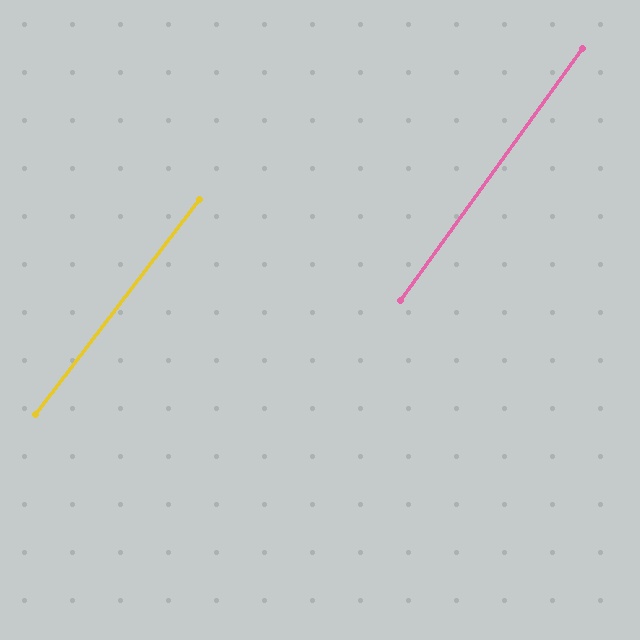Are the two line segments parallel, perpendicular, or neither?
Parallel — their directions differ by only 1.6°.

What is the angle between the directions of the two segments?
Approximately 2 degrees.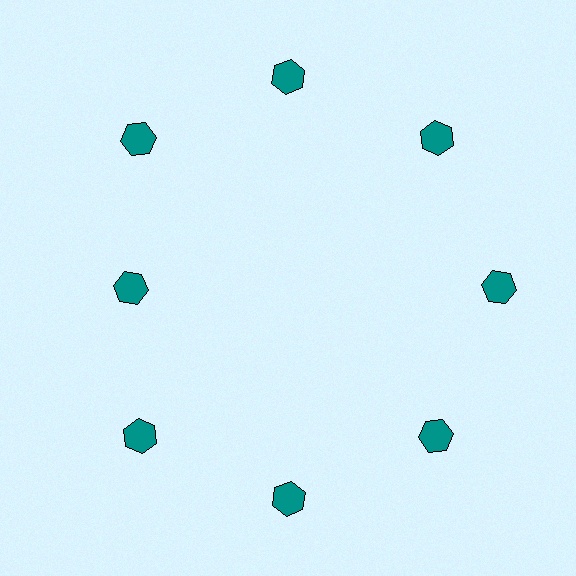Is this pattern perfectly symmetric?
No. The 8 teal hexagons are arranged in a ring, but one element near the 9 o'clock position is pulled inward toward the center, breaking the 8-fold rotational symmetry.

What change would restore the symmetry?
The symmetry would be restored by moving it outward, back onto the ring so that all 8 hexagons sit at equal angles and equal distance from the center.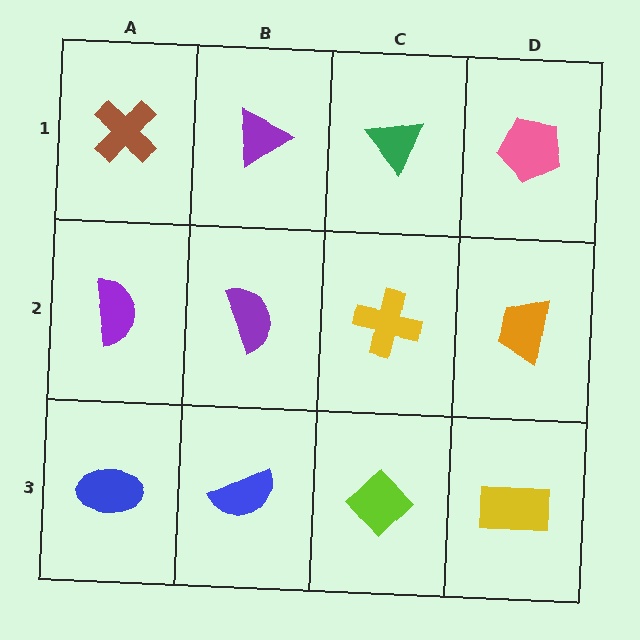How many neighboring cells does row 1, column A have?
2.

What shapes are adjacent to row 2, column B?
A purple triangle (row 1, column B), a blue semicircle (row 3, column B), a purple semicircle (row 2, column A), a yellow cross (row 2, column C).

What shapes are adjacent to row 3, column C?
A yellow cross (row 2, column C), a blue semicircle (row 3, column B), a yellow rectangle (row 3, column D).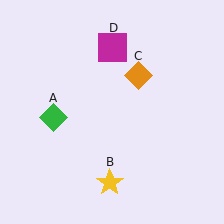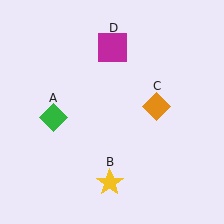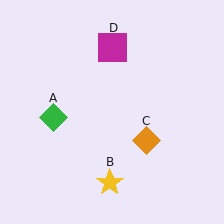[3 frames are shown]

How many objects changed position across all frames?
1 object changed position: orange diamond (object C).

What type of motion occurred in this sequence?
The orange diamond (object C) rotated clockwise around the center of the scene.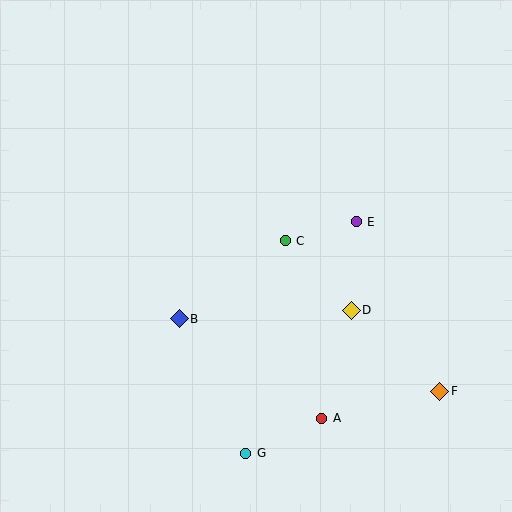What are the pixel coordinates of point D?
Point D is at (351, 310).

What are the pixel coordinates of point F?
Point F is at (440, 391).